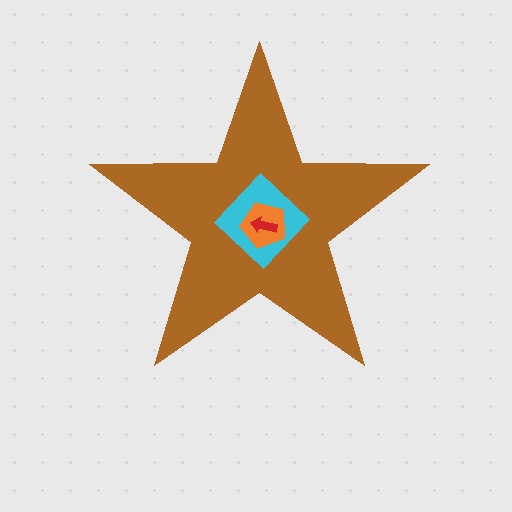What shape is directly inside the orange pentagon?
The red arrow.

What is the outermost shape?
The brown star.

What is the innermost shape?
The red arrow.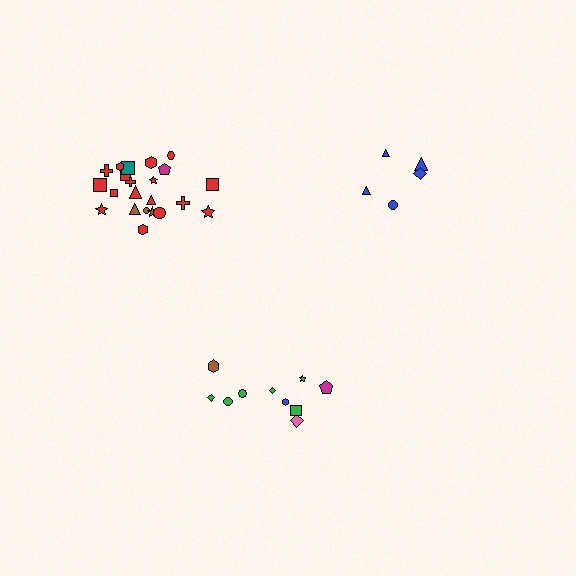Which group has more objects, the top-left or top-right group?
The top-left group.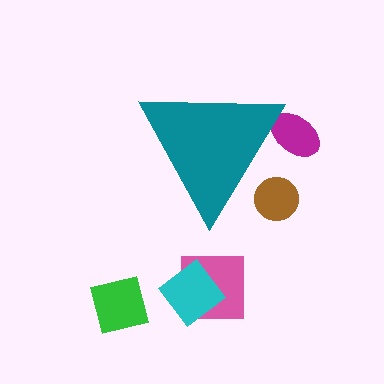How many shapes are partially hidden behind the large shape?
2 shapes are partially hidden.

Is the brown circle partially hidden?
Yes, the brown circle is partially hidden behind the teal triangle.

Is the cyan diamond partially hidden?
No, the cyan diamond is fully visible.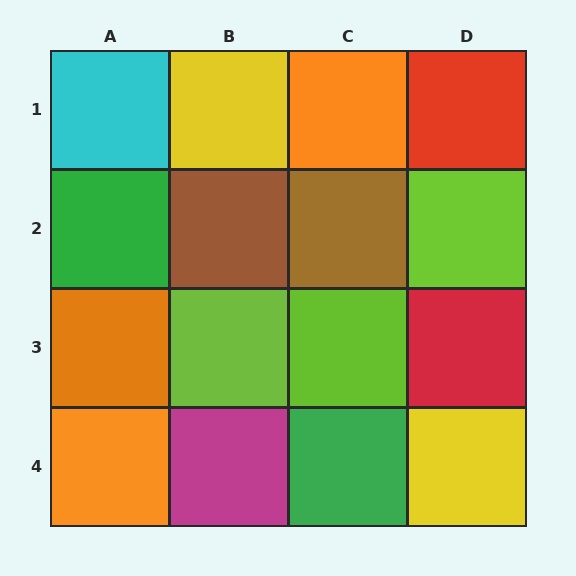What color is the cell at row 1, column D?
Red.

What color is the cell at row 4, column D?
Yellow.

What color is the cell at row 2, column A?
Green.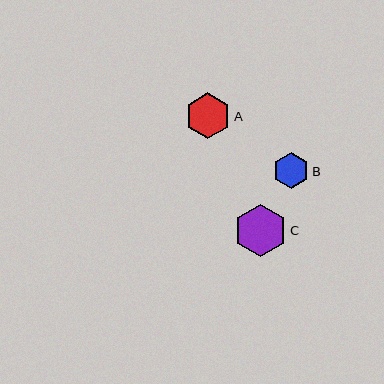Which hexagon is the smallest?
Hexagon B is the smallest with a size of approximately 36 pixels.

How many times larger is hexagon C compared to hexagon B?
Hexagon C is approximately 1.5 times the size of hexagon B.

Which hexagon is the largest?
Hexagon C is the largest with a size of approximately 53 pixels.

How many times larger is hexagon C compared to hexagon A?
Hexagon C is approximately 1.1 times the size of hexagon A.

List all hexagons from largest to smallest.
From largest to smallest: C, A, B.